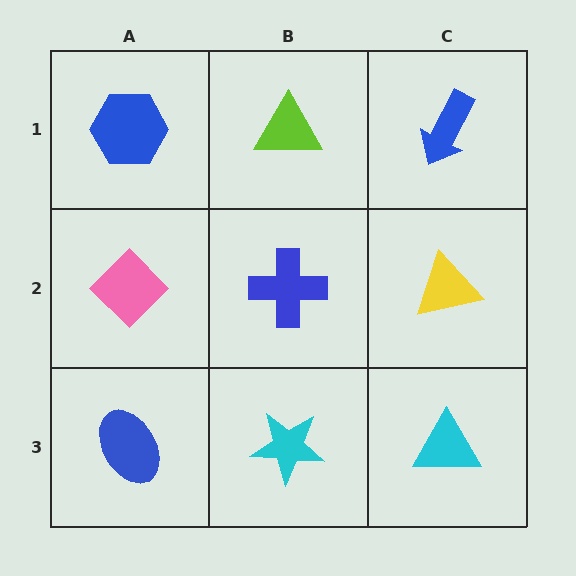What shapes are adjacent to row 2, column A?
A blue hexagon (row 1, column A), a blue ellipse (row 3, column A), a blue cross (row 2, column B).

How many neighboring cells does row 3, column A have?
2.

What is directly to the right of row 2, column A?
A blue cross.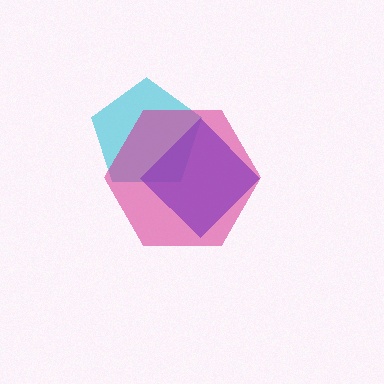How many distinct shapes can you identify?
There are 3 distinct shapes: a cyan pentagon, a blue diamond, a magenta hexagon.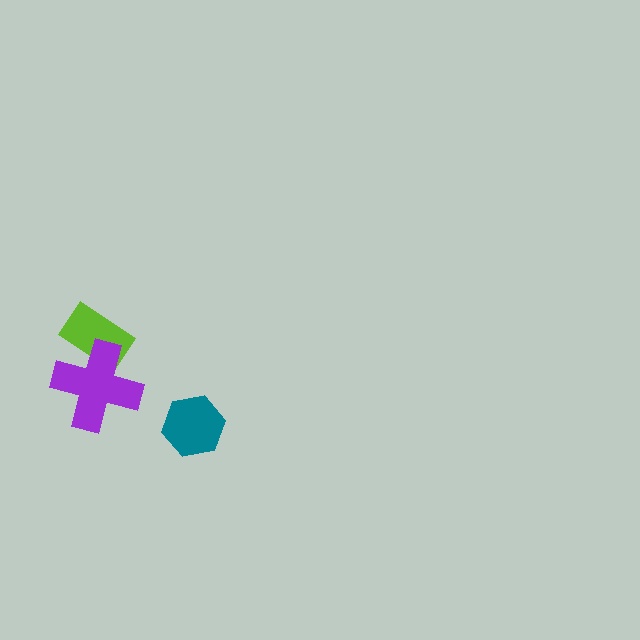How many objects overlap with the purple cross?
1 object overlaps with the purple cross.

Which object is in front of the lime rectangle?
The purple cross is in front of the lime rectangle.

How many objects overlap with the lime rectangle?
1 object overlaps with the lime rectangle.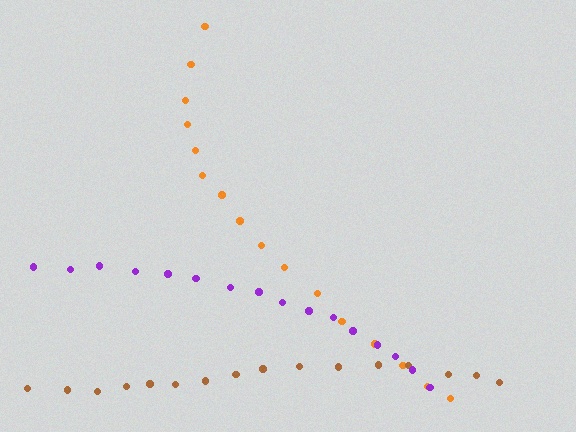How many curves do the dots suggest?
There are 3 distinct paths.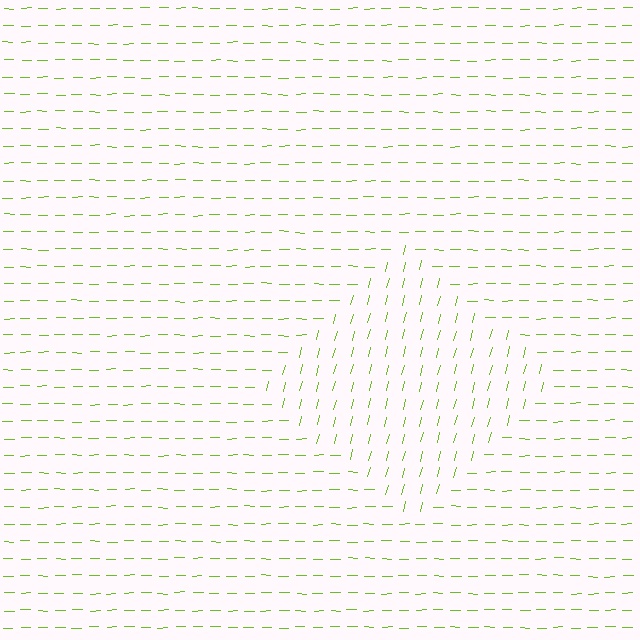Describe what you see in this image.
The image is filled with small lime line segments. A diamond region in the image has lines oriented differently from the surrounding lines, creating a visible texture boundary.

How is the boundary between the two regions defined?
The boundary is defined purely by a change in line orientation (approximately 76 degrees difference). All lines are the same color and thickness.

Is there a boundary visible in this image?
Yes, there is a texture boundary formed by a change in line orientation.